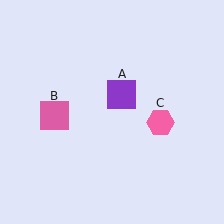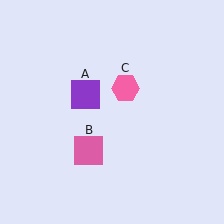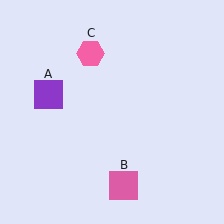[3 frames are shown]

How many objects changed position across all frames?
3 objects changed position: purple square (object A), pink square (object B), pink hexagon (object C).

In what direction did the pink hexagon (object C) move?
The pink hexagon (object C) moved up and to the left.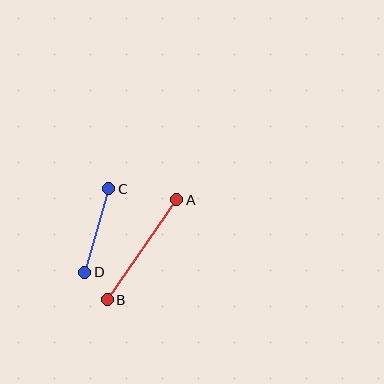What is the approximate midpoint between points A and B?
The midpoint is at approximately (142, 250) pixels.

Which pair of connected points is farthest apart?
Points A and B are farthest apart.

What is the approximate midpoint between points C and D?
The midpoint is at approximately (97, 231) pixels.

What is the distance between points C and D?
The distance is approximately 87 pixels.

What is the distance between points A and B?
The distance is approximately 122 pixels.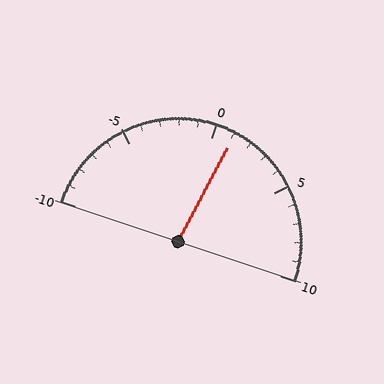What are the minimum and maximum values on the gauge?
The gauge ranges from -10 to 10.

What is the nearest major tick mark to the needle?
The nearest major tick mark is 0.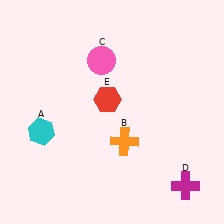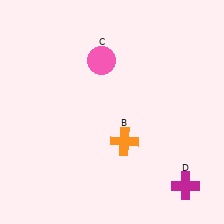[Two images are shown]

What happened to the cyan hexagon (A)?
The cyan hexagon (A) was removed in Image 2. It was in the bottom-left area of Image 1.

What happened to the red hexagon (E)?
The red hexagon (E) was removed in Image 2. It was in the top-left area of Image 1.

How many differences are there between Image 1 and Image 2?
There are 2 differences between the two images.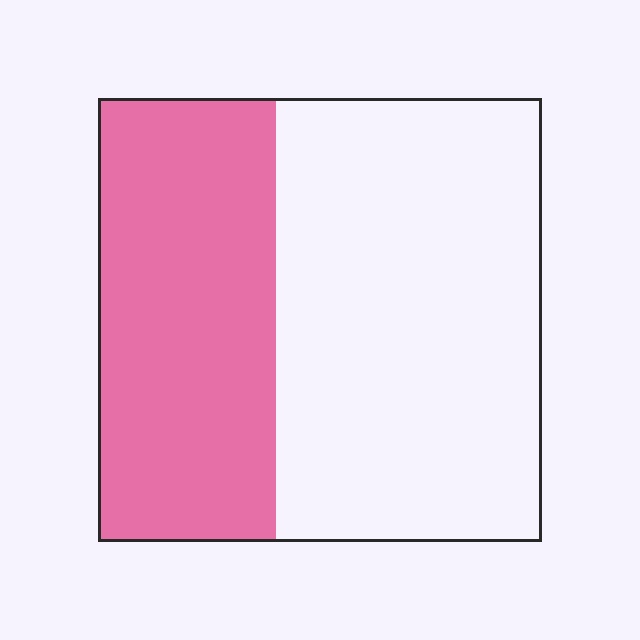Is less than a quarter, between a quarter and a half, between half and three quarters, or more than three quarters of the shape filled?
Between a quarter and a half.